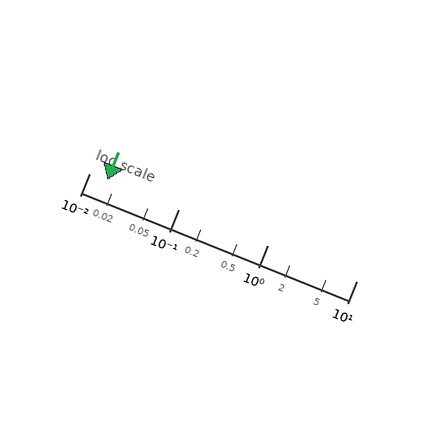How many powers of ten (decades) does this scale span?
The scale spans 3 decades, from 0.01 to 10.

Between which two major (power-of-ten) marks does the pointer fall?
The pointer is between 0.01 and 0.1.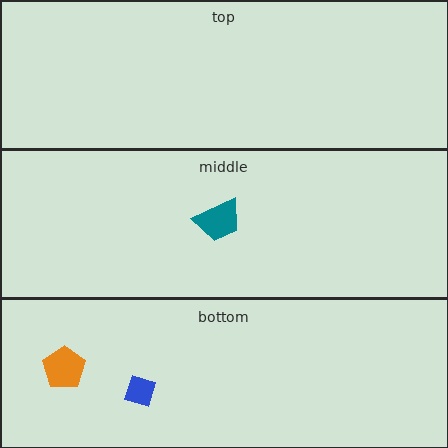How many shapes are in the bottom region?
2.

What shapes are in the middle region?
The teal trapezoid.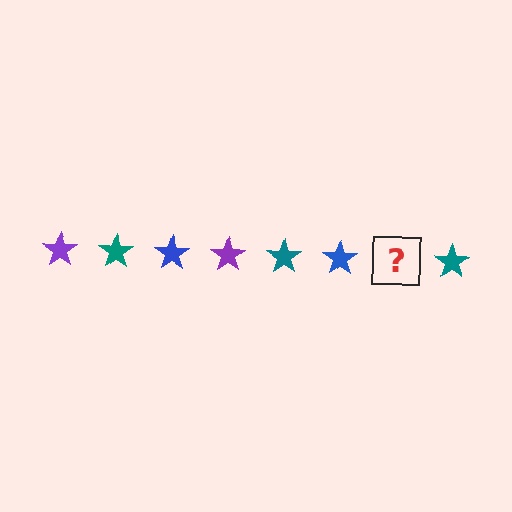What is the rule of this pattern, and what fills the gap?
The rule is that the pattern cycles through purple, teal, blue stars. The gap should be filled with a purple star.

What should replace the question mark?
The question mark should be replaced with a purple star.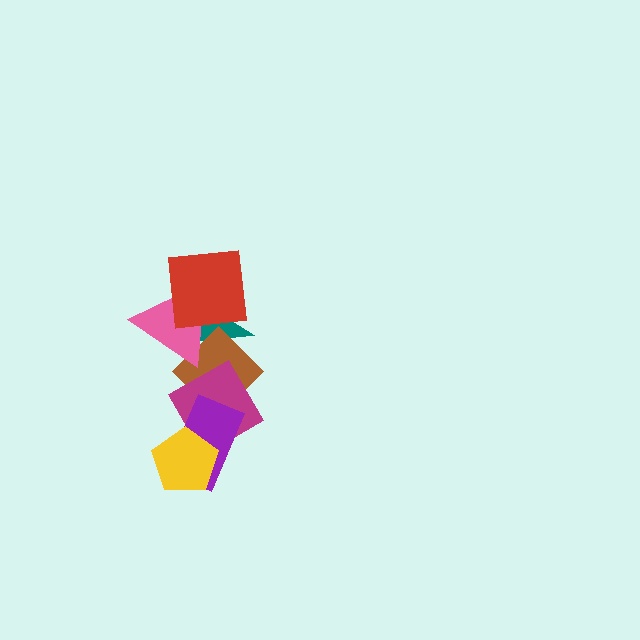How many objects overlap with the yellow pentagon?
2 objects overlap with the yellow pentagon.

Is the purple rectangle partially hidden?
Yes, it is partially covered by another shape.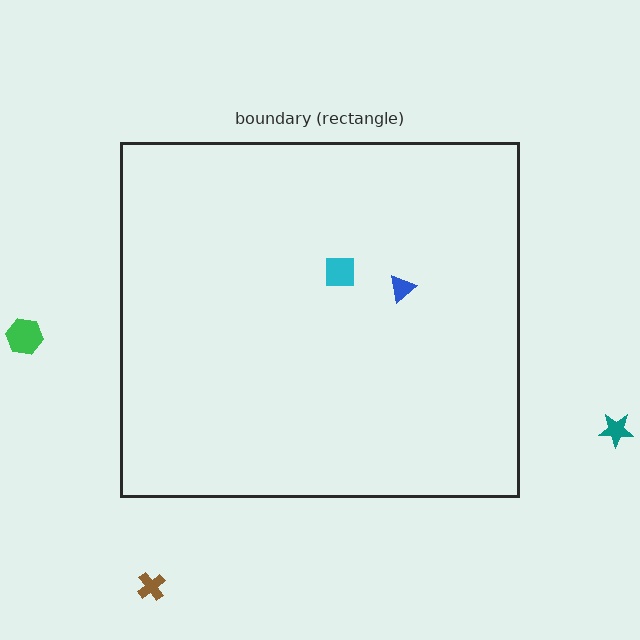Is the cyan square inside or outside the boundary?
Inside.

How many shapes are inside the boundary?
2 inside, 3 outside.